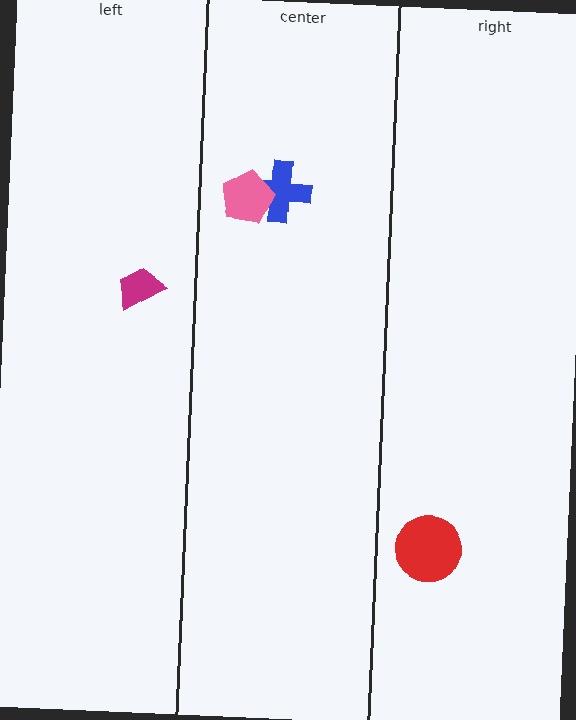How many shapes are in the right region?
1.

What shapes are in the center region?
The blue cross, the pink pentagon.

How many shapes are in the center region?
2.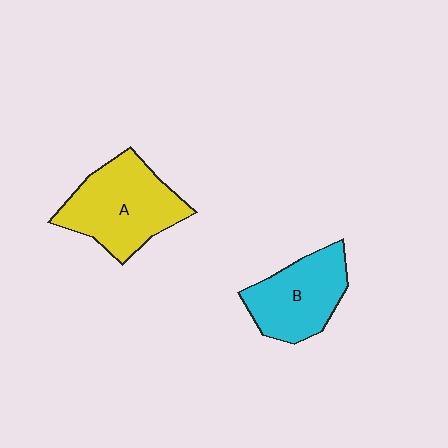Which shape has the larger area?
Shape A (yellow).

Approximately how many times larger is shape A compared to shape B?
Approximately 1.2 times.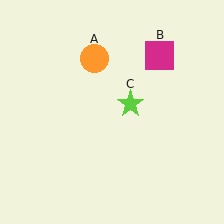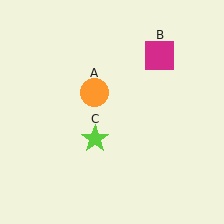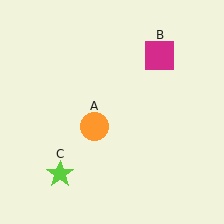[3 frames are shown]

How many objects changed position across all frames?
2 objects changed position: orange circle (object A), lime star (object C).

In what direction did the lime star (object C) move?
The lime star (object C) moved down and to the left.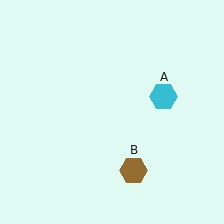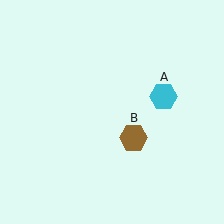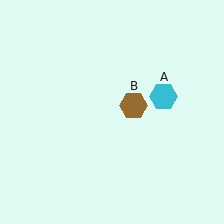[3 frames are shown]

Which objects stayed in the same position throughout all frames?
Cyan hexagon (object A) remained stationary.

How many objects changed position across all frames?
1 object changed position: brown hexagon (object B).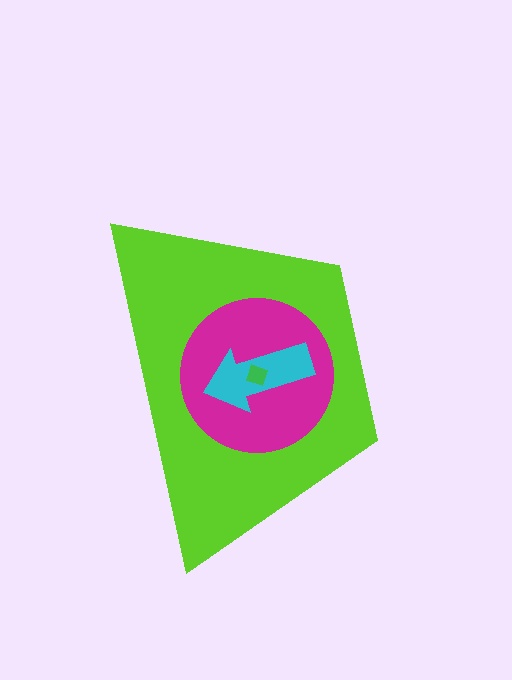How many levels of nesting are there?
4.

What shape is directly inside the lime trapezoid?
The magenta circle.